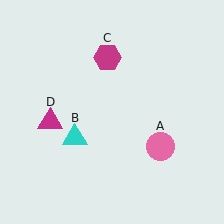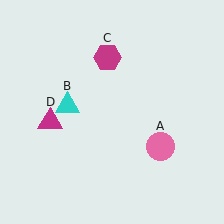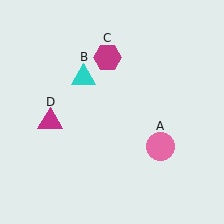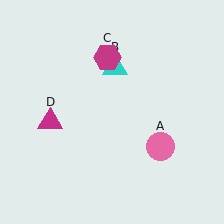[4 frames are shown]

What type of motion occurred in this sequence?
The cyan triangle (object B) rotated clockwise around the center of the scene.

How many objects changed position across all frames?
1 object changed position: cyan triangle (object B).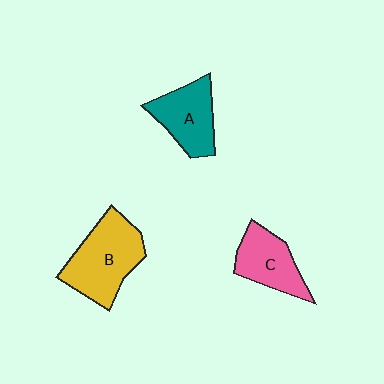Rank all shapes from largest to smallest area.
From largest to smallest: B (yellow), A (teal), C (pink).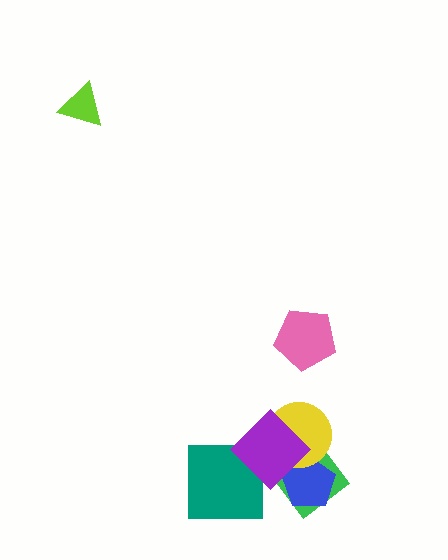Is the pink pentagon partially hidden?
No, no other shape covers it.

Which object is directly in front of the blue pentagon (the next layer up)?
The yellow circle is directly in front of the blue pentagon.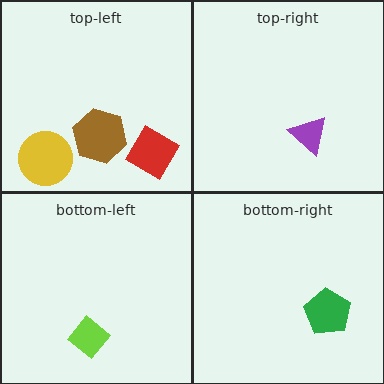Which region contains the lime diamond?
The bottom-left region.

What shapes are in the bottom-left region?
The lime diamond.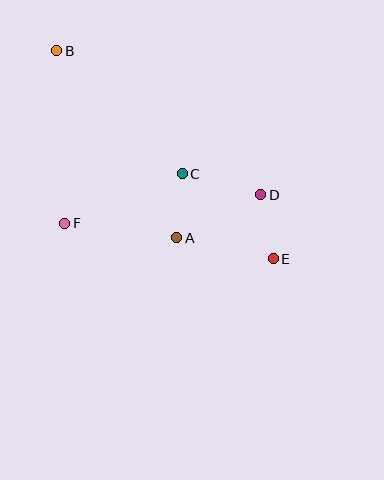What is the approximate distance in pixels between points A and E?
The distance between A and E is approximately 99 pixels.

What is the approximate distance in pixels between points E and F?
The distance between E and F is approximately 212 pixels.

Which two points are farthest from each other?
Points B and E are farthest from each other.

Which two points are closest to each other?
Points A and C are closest to each other.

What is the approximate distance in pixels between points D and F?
The distance between D and F is approximately 198 pixels.